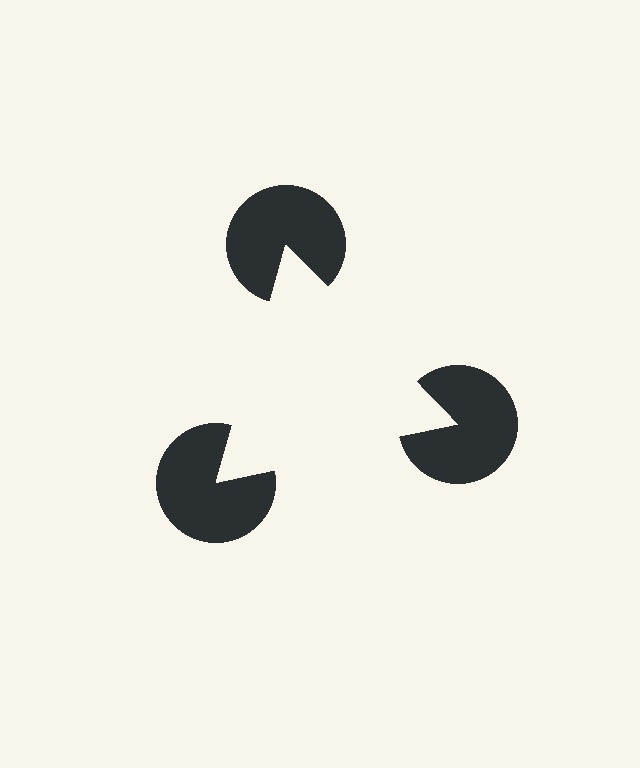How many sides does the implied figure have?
3 sides.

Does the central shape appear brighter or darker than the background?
It typically appears slightly brighter than the background, even though no actual brightness change is drawn.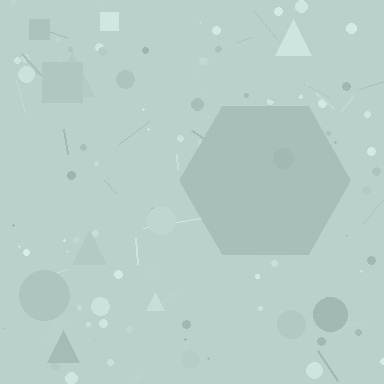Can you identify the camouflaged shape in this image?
The camouflaged shape is a hexagon.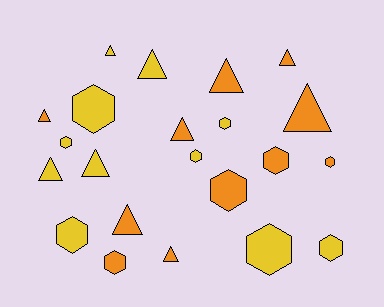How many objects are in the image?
There are 22 objects.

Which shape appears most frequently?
Hexagon, with 11 objects.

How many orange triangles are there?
There are 7 orange triangles.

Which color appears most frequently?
Yellow, with 11 objects.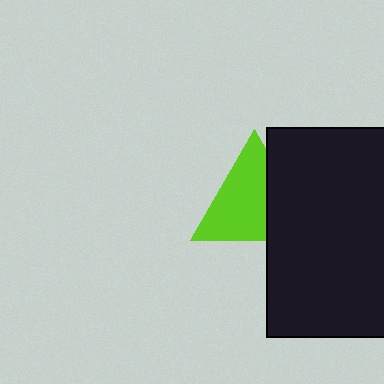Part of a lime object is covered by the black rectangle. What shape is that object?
It is a triangle.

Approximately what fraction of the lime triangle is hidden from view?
Roughly 35% of the lime triangle is hidden behind the black rectangle.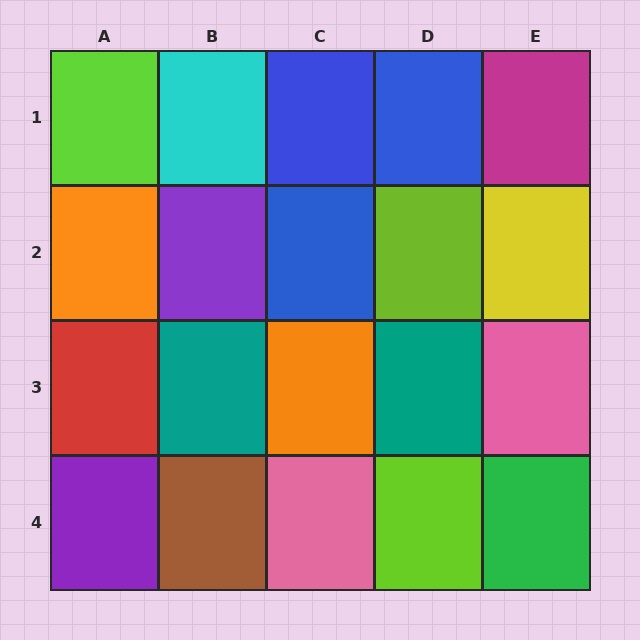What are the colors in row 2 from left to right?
Orange, purple, blue, lime, yellow.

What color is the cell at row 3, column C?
Orange.